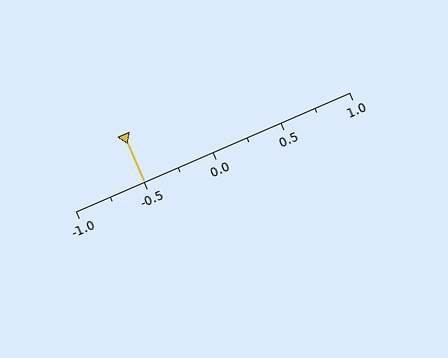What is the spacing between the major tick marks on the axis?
The major ticks are spaced 0.5 apart.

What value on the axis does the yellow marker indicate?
The marker indicates approximately -0.5.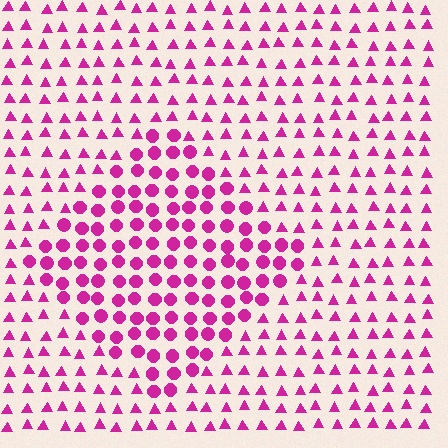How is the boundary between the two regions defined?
The boundary is defined by a change in element shape: circles inside vs. triangles outside. All elements share the same color and spacing.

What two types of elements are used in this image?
The image uses circles inside the diamond region and triangles outside it.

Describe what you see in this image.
The image is filled with small magenta elements arranged in a uniform grid. A diamond-shaped region contains circles, while the surrounding area contains triangles. The boundary is defined purely by the change in element shape.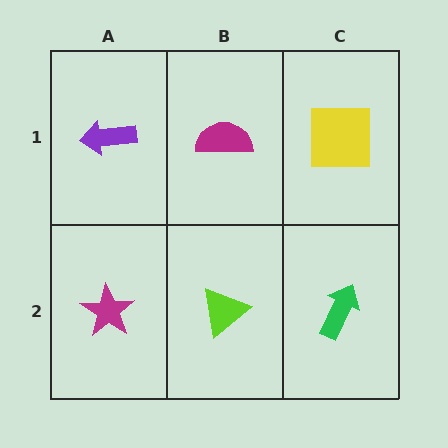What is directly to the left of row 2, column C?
A lime triangle.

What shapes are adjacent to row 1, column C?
A green arrow (row 2, column C), a magenta semicircle (row 1, column B).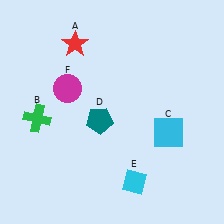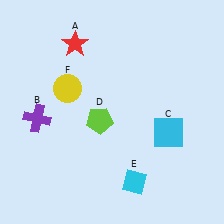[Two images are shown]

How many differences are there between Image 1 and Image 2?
There are 3 differences between the two images.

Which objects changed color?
B changed from green to purple. D changed from teal to lime. F changed from magenta to yellow.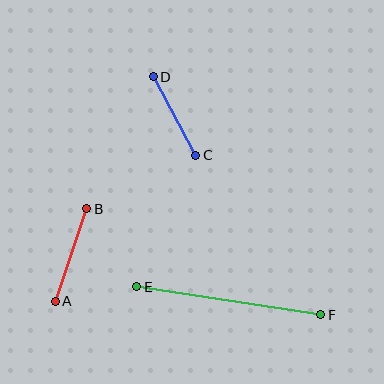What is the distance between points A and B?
The distance is approximately 98 pixels.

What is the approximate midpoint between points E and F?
The midpoint is at approximately (229, 301) pixels.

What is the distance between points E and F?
The distance is approximately 186 pixels.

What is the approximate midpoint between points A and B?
The midpoint is at approximately (71, 255) pixels.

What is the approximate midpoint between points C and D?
The midpoint is at approximately (175, 116) pixels.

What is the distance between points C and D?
The distance is approximately 89 pixels.